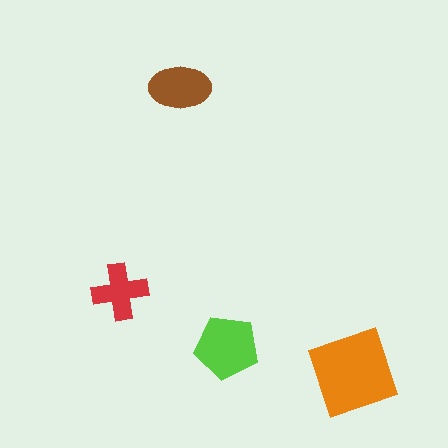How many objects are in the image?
There are 4 objects in the image.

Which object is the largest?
The orange diamond.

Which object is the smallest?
The red cross.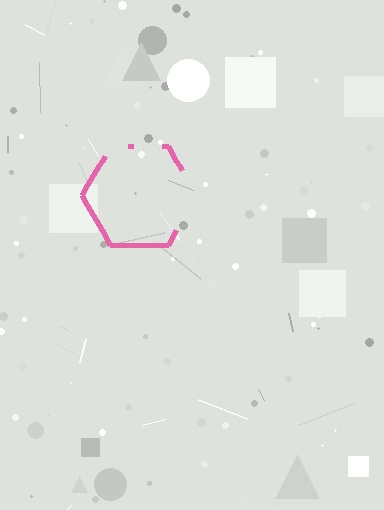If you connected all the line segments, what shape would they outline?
They would outline a hexagon.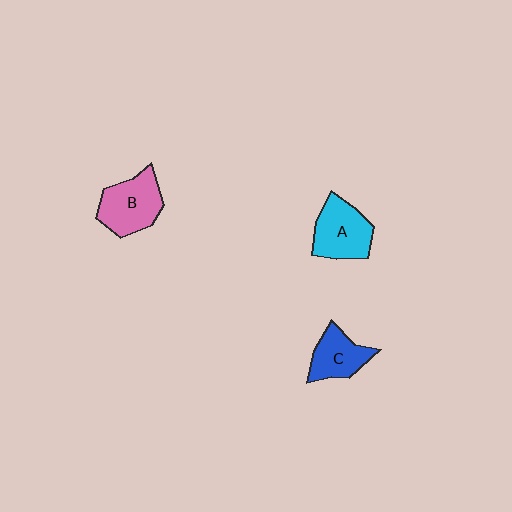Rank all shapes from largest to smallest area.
From largest to smallest: B (pink), A (cyan), C (blue).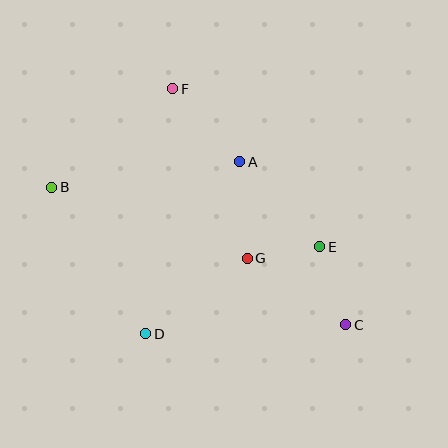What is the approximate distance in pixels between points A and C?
The distance between A and C is approximately 195 pixels.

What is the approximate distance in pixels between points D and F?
The distance between D and F is approximately 246 pixels.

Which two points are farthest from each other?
Points B and C are farthest from each other.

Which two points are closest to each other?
Points E and G are closest to each other.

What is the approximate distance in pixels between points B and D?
The distance between B and D is approximately 174 pixels.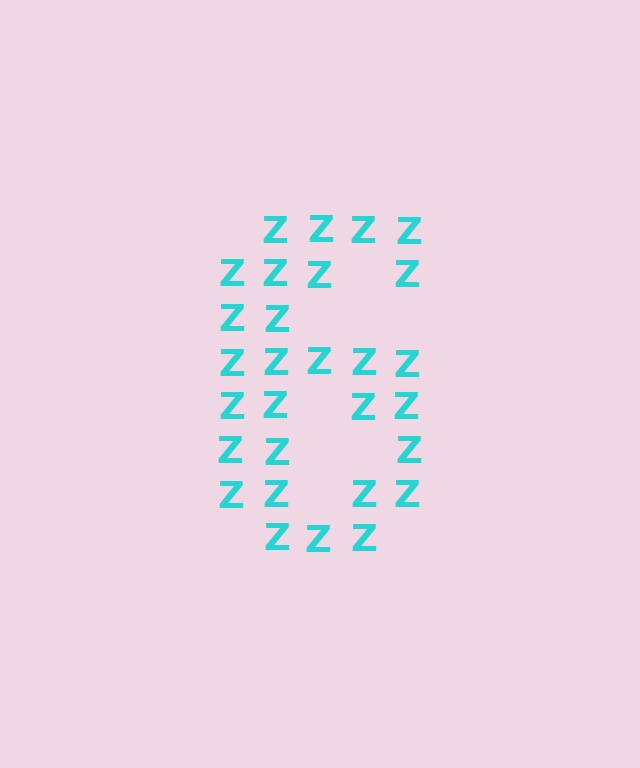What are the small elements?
The small elements are letter Z's.